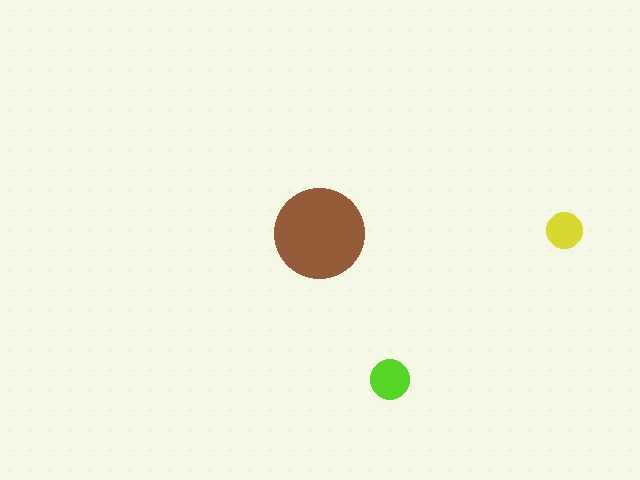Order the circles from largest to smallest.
the brown one, the lime one, the yellow one.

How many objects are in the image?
There are 3 objects in the image.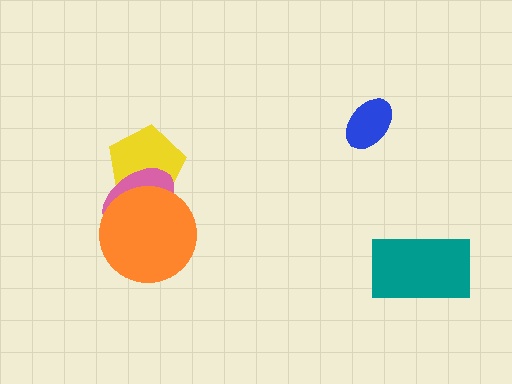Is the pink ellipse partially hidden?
Yes, it is partially covered by another shape.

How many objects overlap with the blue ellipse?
0 objects overlap with the blue ellipse.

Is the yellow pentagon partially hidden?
Yes, it is partially covered by another shape.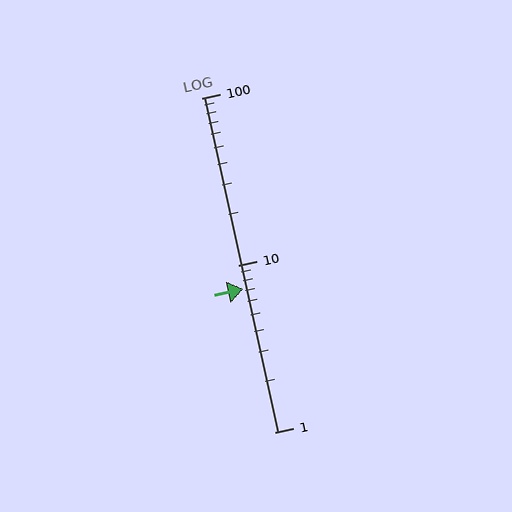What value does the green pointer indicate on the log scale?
The pointer indicates approximately 7.2.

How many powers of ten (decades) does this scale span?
The scale spans 2 decades, from 1 to 100.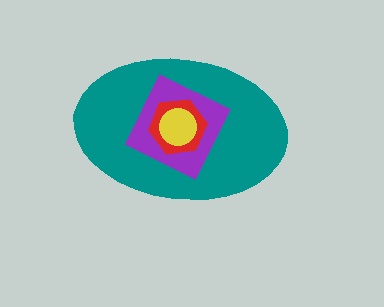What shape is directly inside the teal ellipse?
The purple square.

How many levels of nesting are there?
4.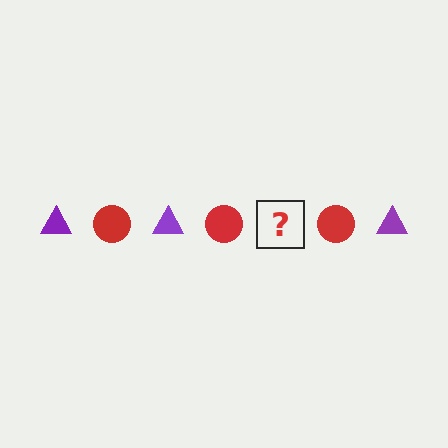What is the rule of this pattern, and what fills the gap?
The rule is that the pattern alternates between purple triangle and red circle. The gap should be filled with a purple triangle.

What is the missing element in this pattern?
The missing element is a purple triangle.